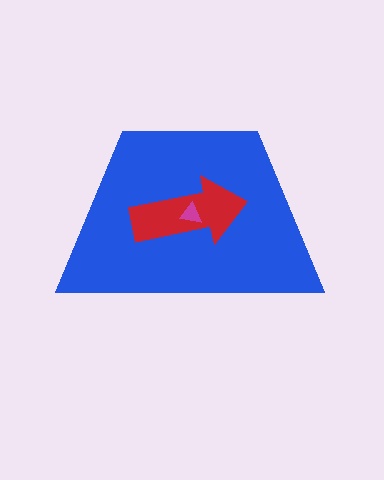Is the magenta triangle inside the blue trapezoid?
Yes.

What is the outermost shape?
The blue trapezoid.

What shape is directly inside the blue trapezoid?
The red arrow.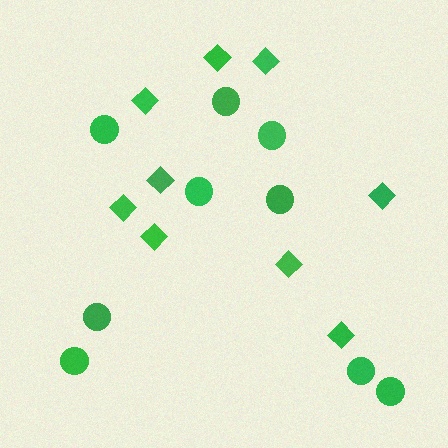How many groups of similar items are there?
There are 2 groups: one group of diamonds (9) and one group of circles (9).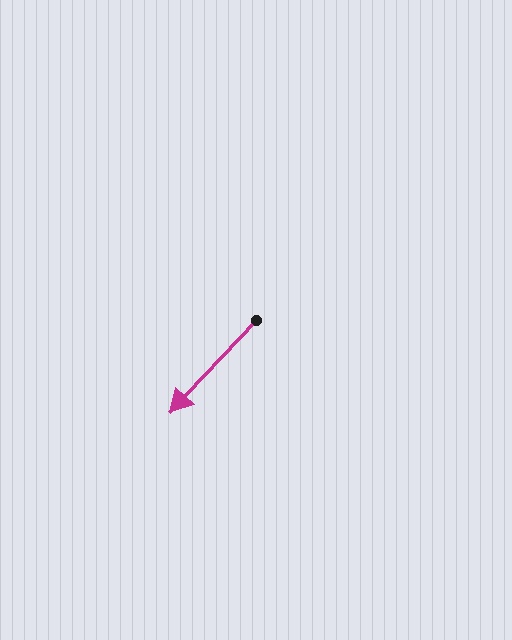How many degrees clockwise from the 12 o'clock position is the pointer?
Approximately 223 degrees.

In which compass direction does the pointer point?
Southwest.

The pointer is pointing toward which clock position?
Roughly 7 o'clock.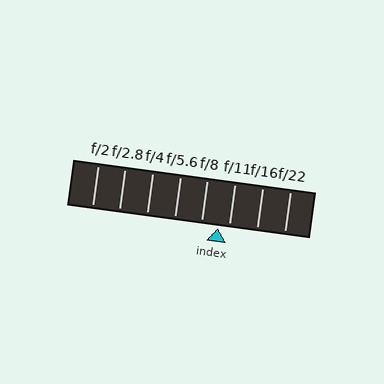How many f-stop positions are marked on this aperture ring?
There are 8 f-stop positions marked.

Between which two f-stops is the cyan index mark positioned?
The index mark is between f/8 and f/11.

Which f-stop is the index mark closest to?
The index mark is closest to f/11.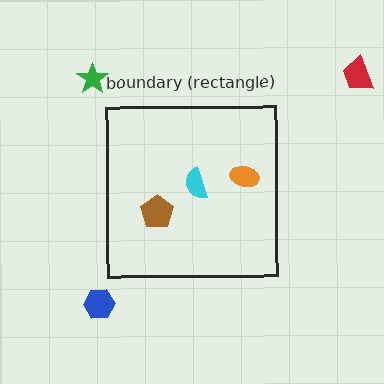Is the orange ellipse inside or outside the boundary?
Inside.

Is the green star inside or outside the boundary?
Outside.